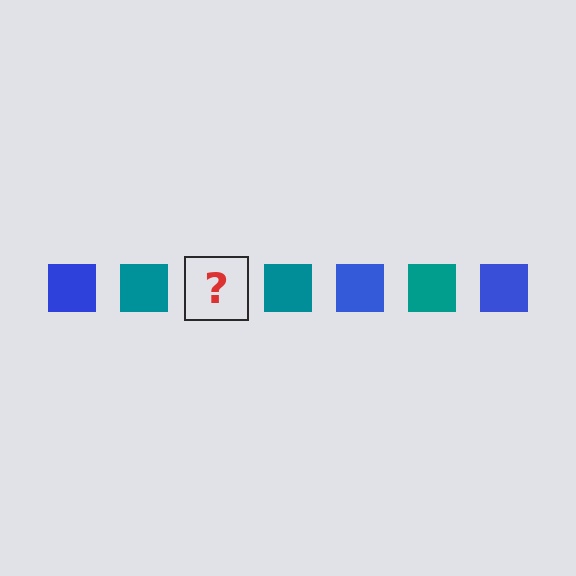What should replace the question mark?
The question mark should be replaced with a blue square.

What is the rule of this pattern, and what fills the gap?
The rule is that the pattern cycles through blue, teal squares. The gap should be filled with a blue square.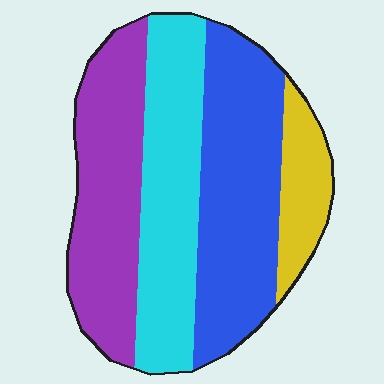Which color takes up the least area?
Yellow, at roughly 10%.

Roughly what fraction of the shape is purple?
Purple takes up about one quarter (1/4) of the shape.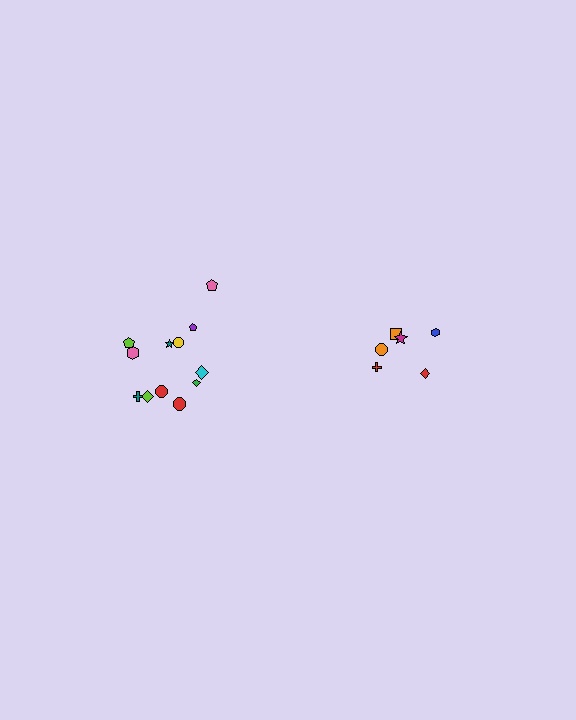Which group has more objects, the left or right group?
The left group.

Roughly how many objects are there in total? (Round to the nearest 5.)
Roughly 20 objects in total.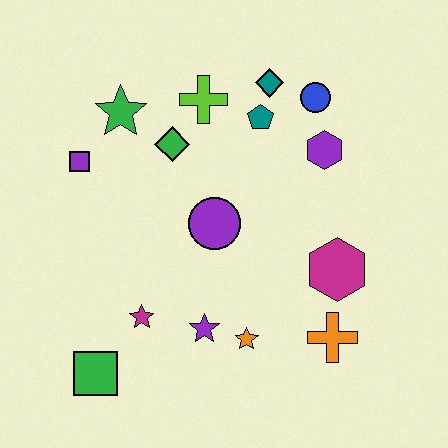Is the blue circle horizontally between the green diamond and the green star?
No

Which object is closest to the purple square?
The green star is closest to the purple square.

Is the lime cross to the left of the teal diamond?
Yes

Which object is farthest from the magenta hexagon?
The purple square is farthest from the magenta hexagon.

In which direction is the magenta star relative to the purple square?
The magenta star is below the purple square.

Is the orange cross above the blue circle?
No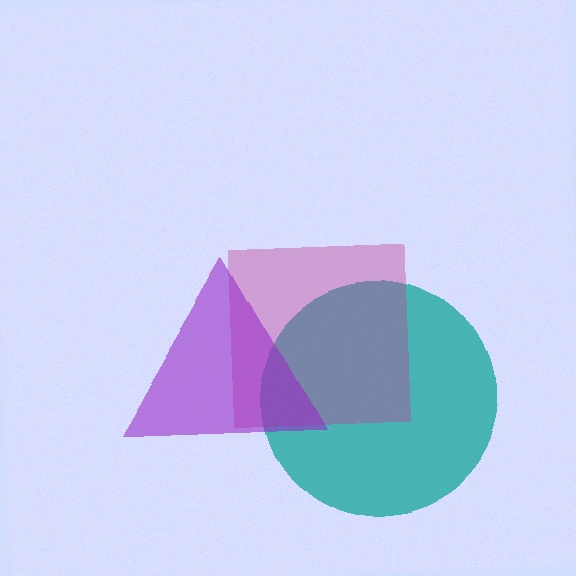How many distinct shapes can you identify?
There are 3 distinct shapes: a teal circle, a magenta square, a purple triangle.